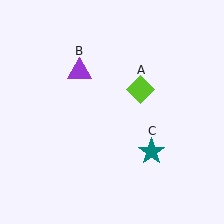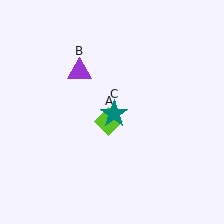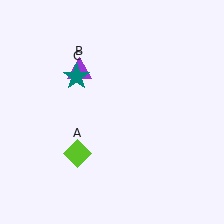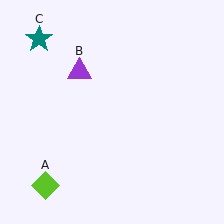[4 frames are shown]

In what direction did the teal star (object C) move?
The teal star (object C) moved up and to the left.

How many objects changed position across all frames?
2 objects changed position: lime diamond (object A), teal star (object C).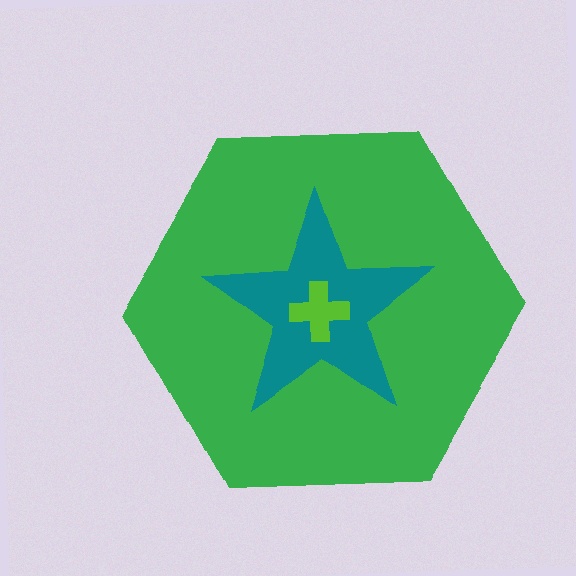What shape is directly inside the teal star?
The lime cross.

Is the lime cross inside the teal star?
Yes.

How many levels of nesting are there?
3.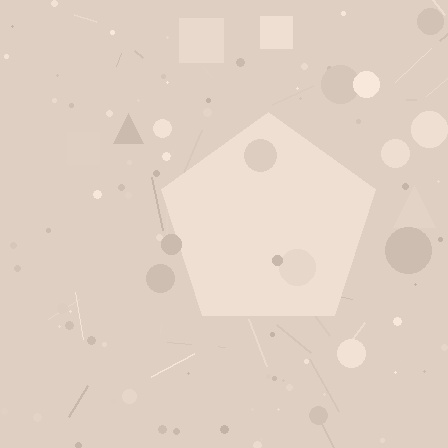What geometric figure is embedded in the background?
A pentagon is embedded in the background.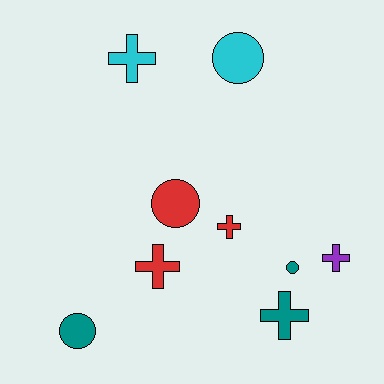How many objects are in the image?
There are 9 objects.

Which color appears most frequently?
Teal, with 3 objects.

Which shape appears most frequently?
Cross, with 5 objects.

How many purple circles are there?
There are no purple circles.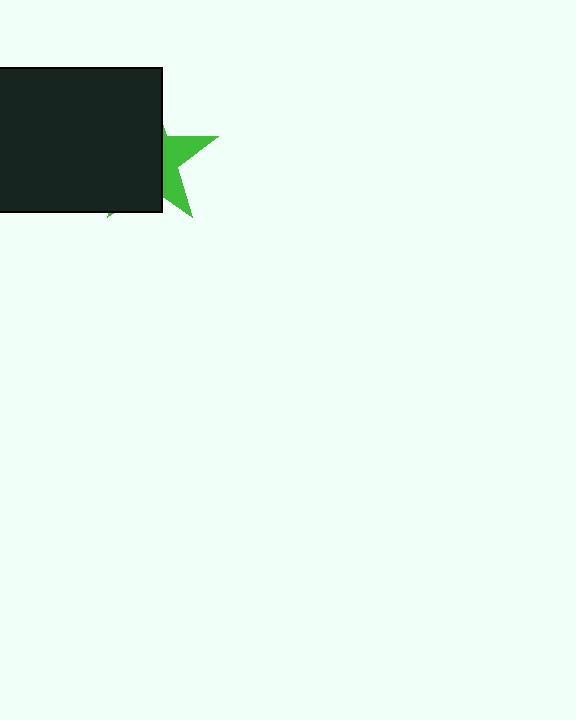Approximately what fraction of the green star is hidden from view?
Roughly 69% of the green star is hidden behind the black rectangle.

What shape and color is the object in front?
The object in front is a black rectangle.